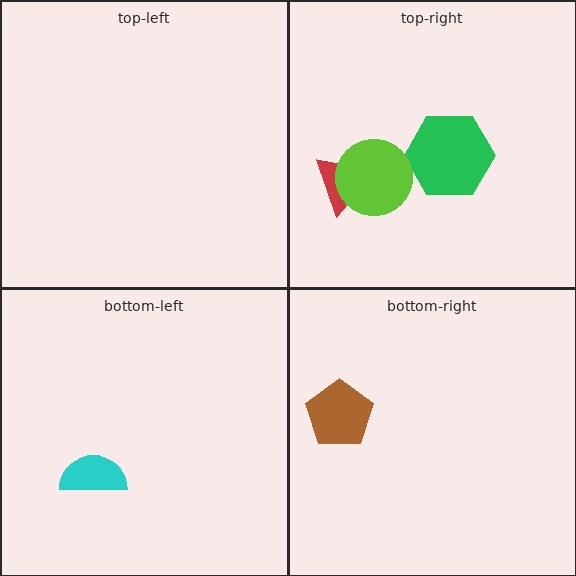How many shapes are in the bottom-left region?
1.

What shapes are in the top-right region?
The red triangle, the green hexagon, the lime circle.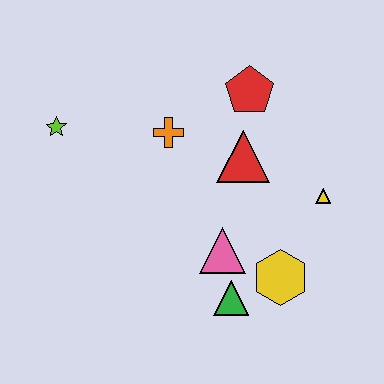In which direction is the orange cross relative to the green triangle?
The orange cross is above the green triangle.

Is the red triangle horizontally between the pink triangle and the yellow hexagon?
Yes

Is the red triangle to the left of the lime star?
No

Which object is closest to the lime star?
The orange cross is closest to the lime star.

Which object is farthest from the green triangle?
The lime star is farthest from the green triangle.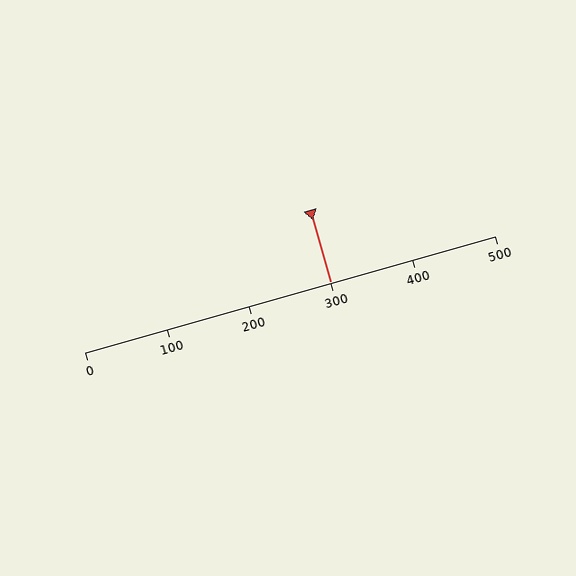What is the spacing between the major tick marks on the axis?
The major ticks are spaced 100 apart.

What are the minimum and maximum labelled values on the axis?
The axis runs from 0 to 500.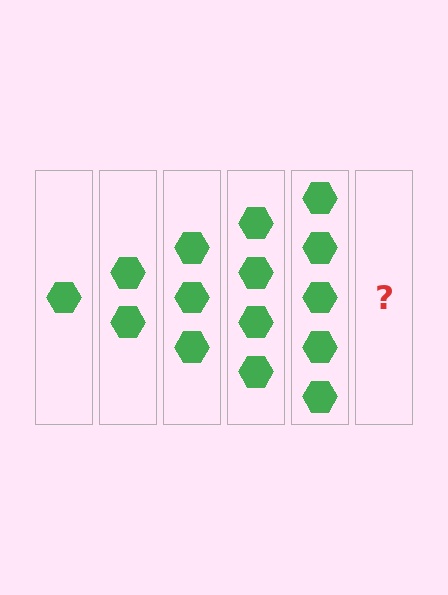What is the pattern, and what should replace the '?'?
The pattern is that each step adds one more hexagon. The '?' should be 6 hexagons.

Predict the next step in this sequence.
The next step is 6 hexagons.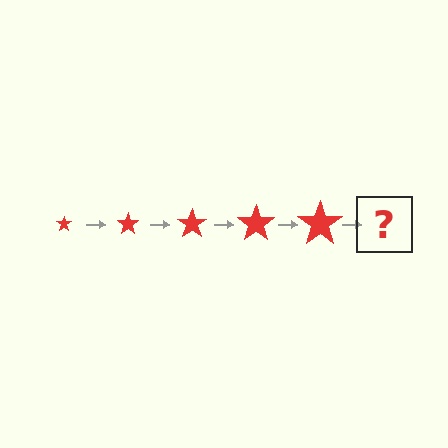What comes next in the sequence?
The next element should be a red star, larger than the previous one.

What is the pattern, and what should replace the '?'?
The pattern is that the star gets progressively larger each step. The '?' should be a red star, larger than the previous one.